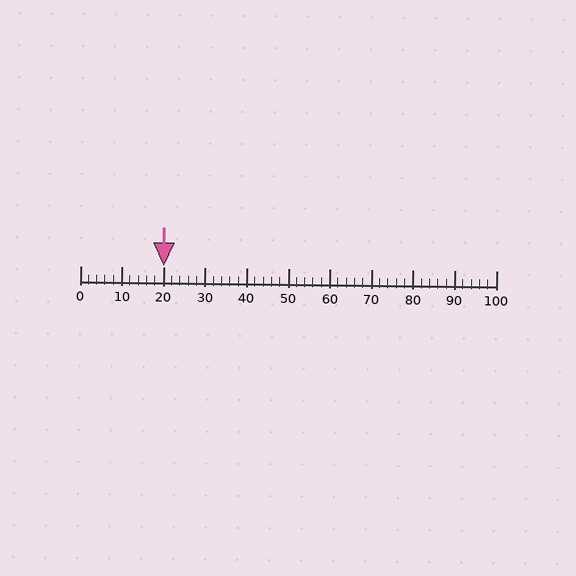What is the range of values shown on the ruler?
The ruler shows values from 0 to 100.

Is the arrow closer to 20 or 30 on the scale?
The arrow is closer to 20.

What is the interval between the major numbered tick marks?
The major tick marks are spaced 10 units apart.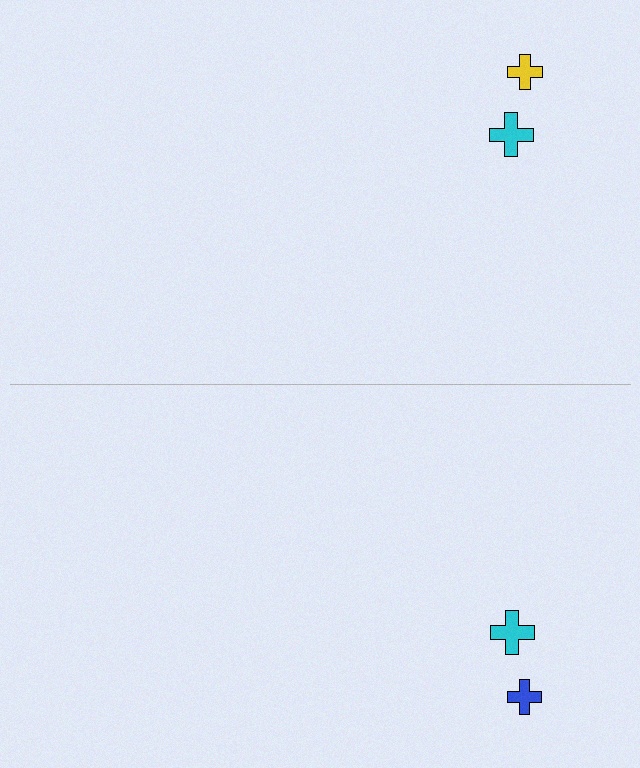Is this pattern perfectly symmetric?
No, the pattern is not perfectly symmetric. The blue cross on the bottom side breaks the symmetry — its mirror counterpart is yellow.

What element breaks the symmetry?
The blue cross on the bottom side breaks the symmetry — its mirror counterpart is yellow.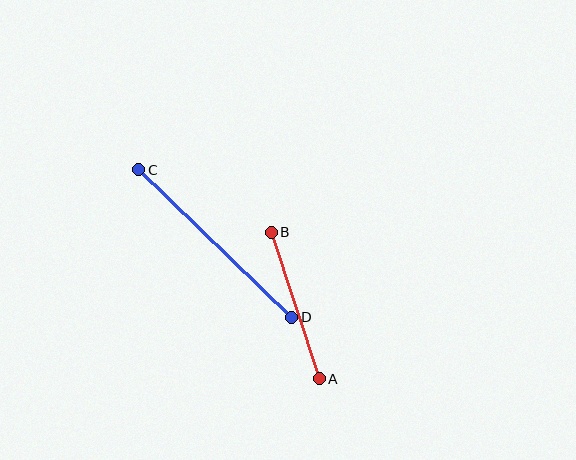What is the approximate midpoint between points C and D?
The midpoint is at approximately (215, 243) pixels.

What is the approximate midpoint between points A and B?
The midpoint is at approximately (295, 306) pixels.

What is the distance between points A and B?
The distance is approximately 154 pixels.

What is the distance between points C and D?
The distance is approximately 212 pixels.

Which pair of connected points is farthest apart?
Points C and D are farthest apart.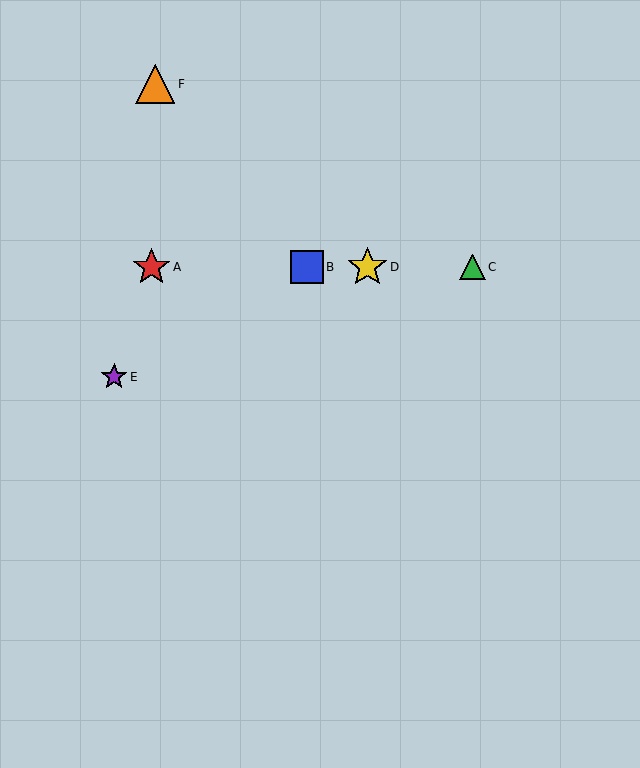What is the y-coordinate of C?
Object C is at y≈267.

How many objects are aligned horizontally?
4 objects (A, B, C, D) are aligned horizontally.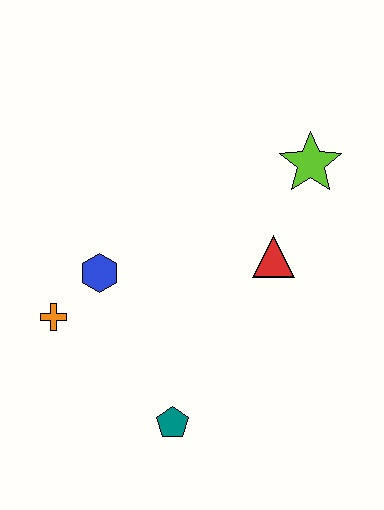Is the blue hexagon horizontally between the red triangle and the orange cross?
Yes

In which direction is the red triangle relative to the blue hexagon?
The red triangle is to the right of the blue hexagon.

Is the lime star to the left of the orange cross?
No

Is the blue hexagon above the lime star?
No